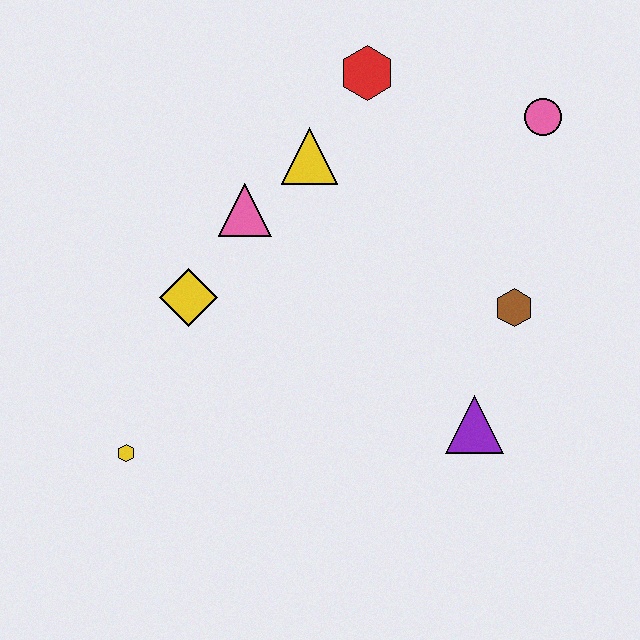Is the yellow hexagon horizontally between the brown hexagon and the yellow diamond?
No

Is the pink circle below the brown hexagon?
No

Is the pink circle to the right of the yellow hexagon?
Yes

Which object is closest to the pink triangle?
The yellow triangle is closest to the pink triangle.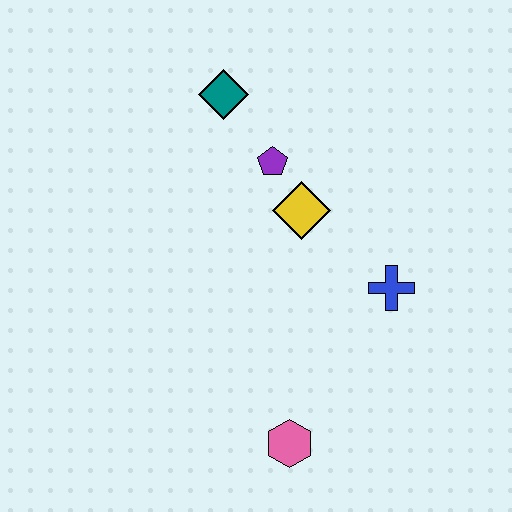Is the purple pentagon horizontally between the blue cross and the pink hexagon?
No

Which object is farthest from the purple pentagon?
The pink hexagon is farthest from the purple pentagon.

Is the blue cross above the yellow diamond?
No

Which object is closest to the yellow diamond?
The purple pentagon is closest to the yellow diamond.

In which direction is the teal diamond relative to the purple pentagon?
The teal diamond is above the purple pentagon.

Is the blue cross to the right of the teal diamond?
Yes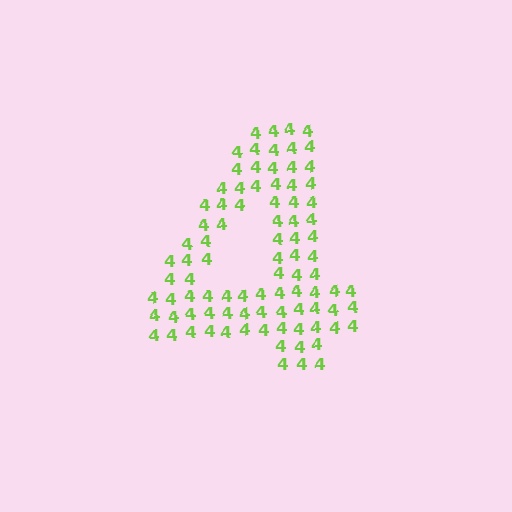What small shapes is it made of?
It is made of small digit 4's.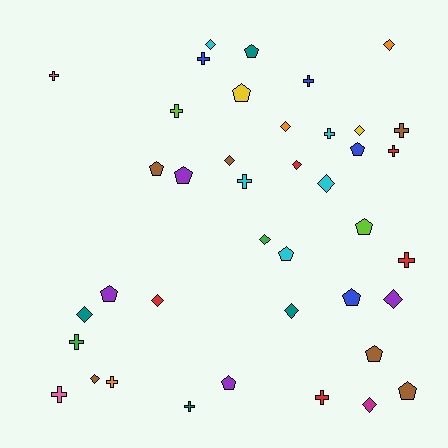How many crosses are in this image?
There are 14 crosses.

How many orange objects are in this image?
There are 3 orange objects.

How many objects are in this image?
There are 40 objects.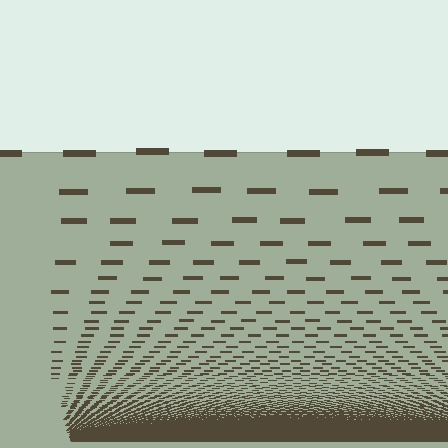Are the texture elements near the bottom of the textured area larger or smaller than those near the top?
Smaller. The gradient is inverted — elements near the bottom are smaller and denser.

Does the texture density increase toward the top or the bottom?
Density increases toward the bottom.